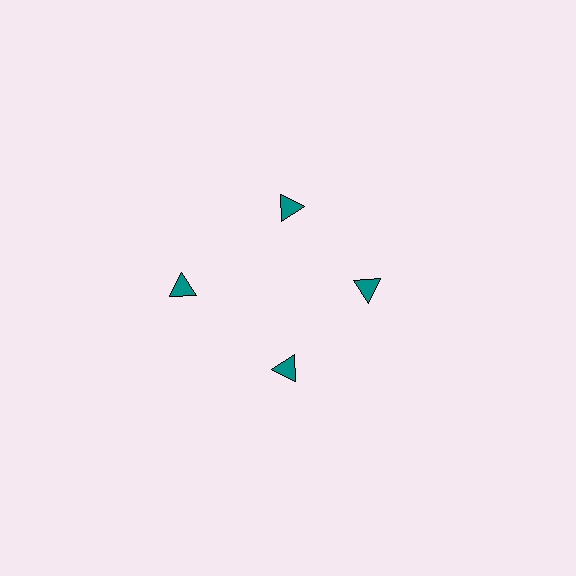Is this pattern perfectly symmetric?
No. The 4 teal triangles are arranged in a ring, but one element near the 9 o'clock position is pushed outward from the center, breaking the 4-fold rotational symmetry.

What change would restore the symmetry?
The symmetry would be restored by moving it inward, back onto the ring so that all 4 triangles sit at equal angles and equal distance from the center.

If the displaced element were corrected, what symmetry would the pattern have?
It would have 4-fold rotational symmetry — the pattern would map onto itself every 90 degrees.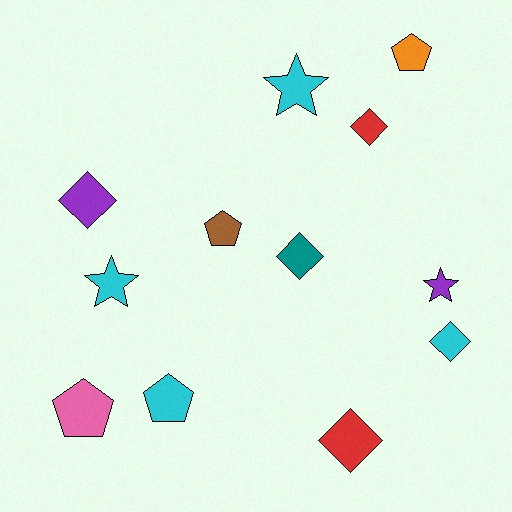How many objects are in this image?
There are 12 objects.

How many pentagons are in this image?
There are 4 pentagons.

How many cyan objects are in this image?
There are 4 cyan objects.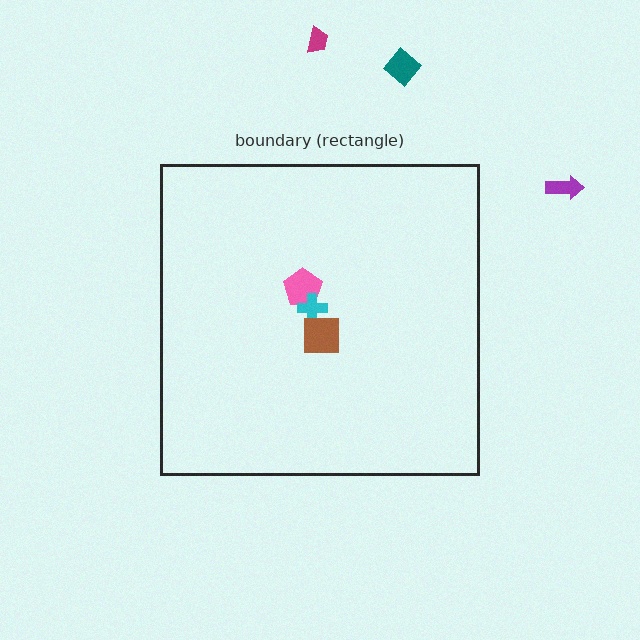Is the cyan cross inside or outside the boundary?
Inside.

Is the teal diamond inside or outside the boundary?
Outside.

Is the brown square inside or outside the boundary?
Inside.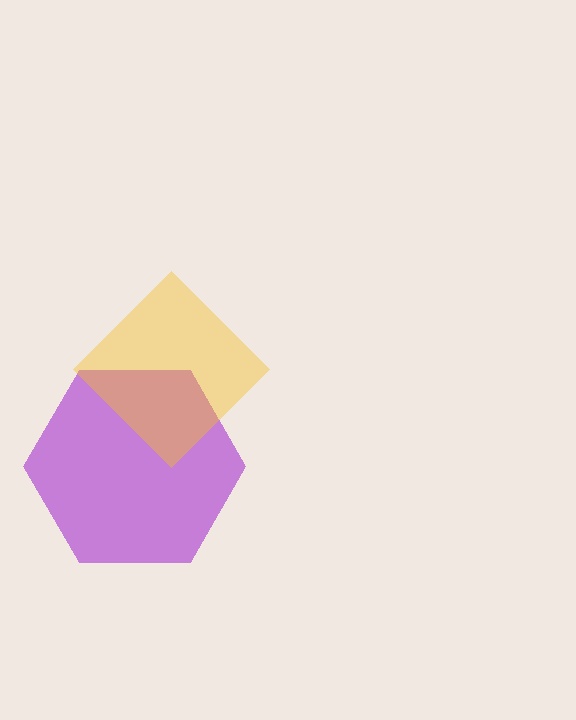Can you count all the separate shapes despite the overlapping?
Yes, there are 2 separate shapes.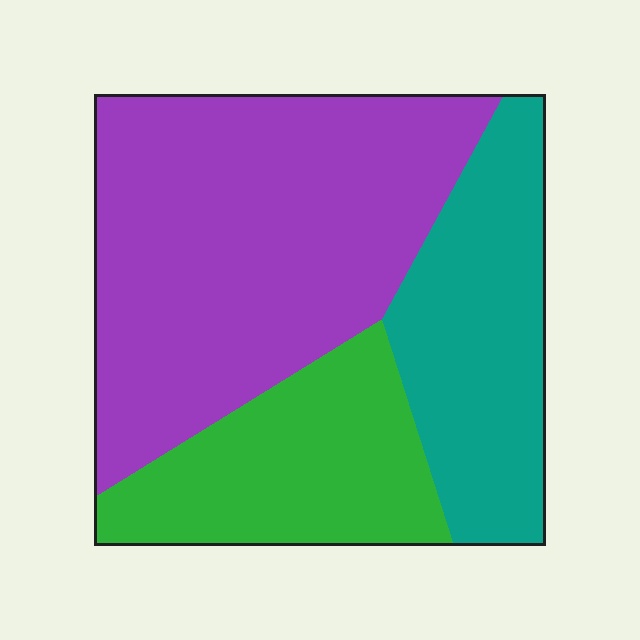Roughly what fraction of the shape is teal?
Teal covers roughly 25% of the shape.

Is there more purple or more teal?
Purple.